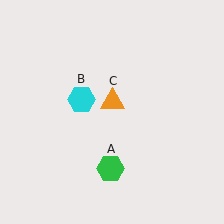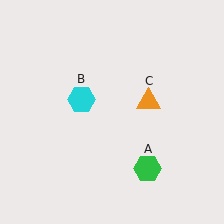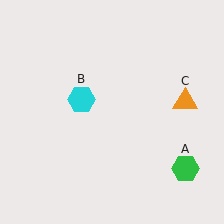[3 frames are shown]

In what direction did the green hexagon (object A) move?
The green hexagon (object A) moved right.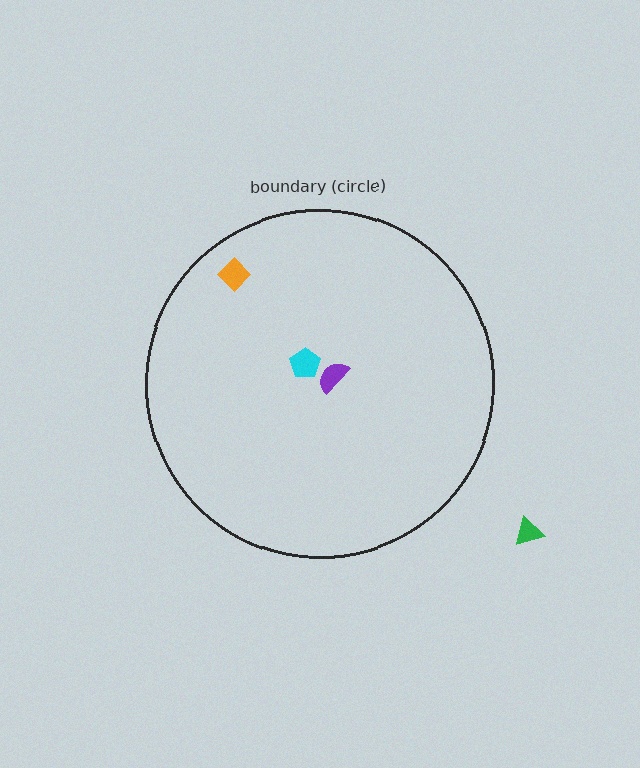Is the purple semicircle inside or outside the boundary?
Inside.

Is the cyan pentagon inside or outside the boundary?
Inside.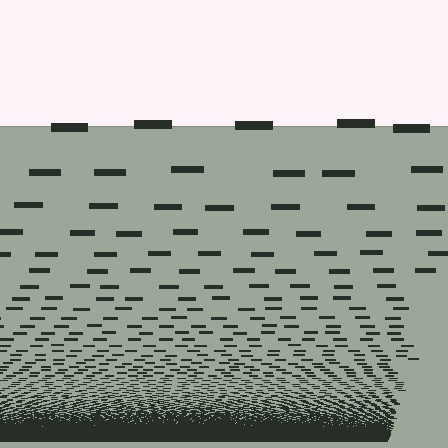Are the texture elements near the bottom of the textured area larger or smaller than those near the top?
Smaller. The gradient is inverted — elements near the bottom are smaller and denser.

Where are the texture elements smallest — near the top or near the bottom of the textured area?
Near the bottom.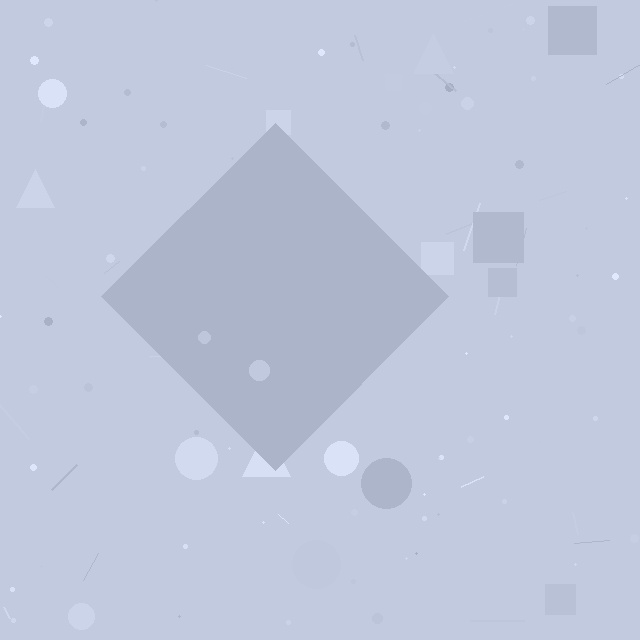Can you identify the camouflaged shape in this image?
The camouflaged shape is a diamond.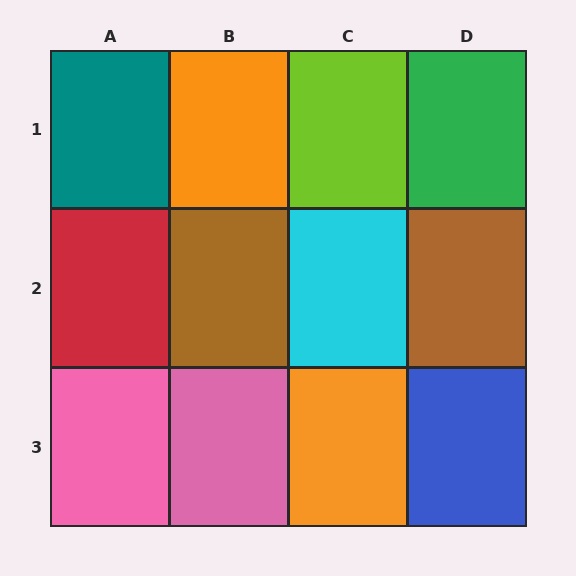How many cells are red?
1 cell is red.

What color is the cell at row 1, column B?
Orange.